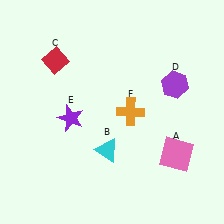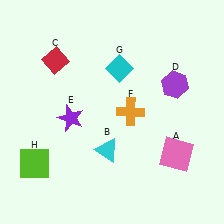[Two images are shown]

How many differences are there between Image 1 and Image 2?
There are 2 differences between the two images.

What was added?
A cyan diamond (G), a lime square (H) were added in Image 2.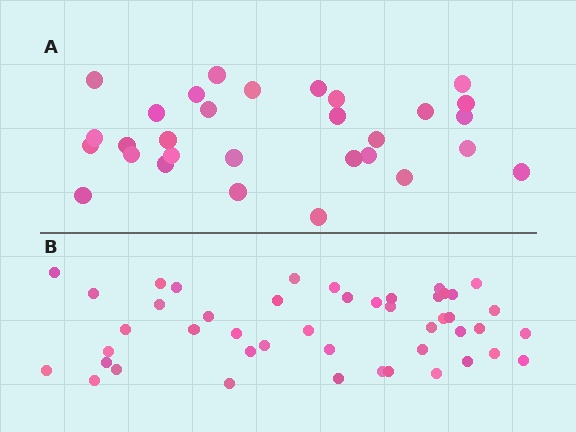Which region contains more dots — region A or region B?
Region B (the bottom region) has more dots.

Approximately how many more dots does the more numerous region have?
Region B has approximately 15 more dots than region A.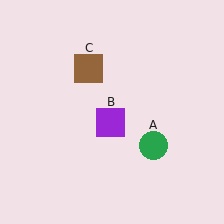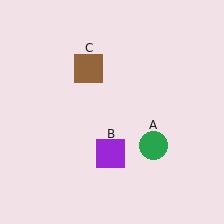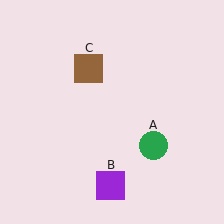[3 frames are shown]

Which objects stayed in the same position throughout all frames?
Green circle (object A) and brown square (object C) remained stationary.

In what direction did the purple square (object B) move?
The purple square (object B) moved down.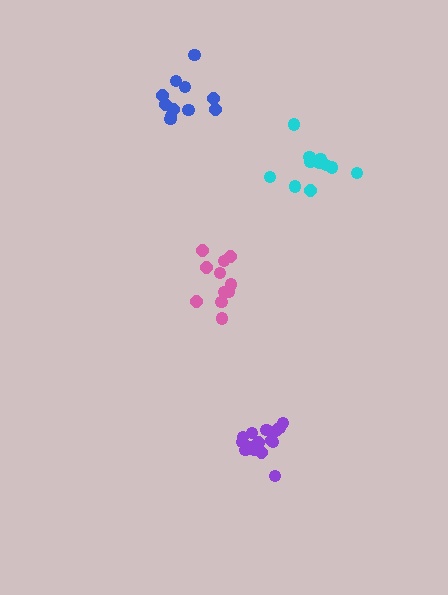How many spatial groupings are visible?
There are 4 spatial groupings.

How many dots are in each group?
Group 1: 15 dots, Group 2: 11 dots, Group 3: 11 dots, Group 4: 11 dots (48 total).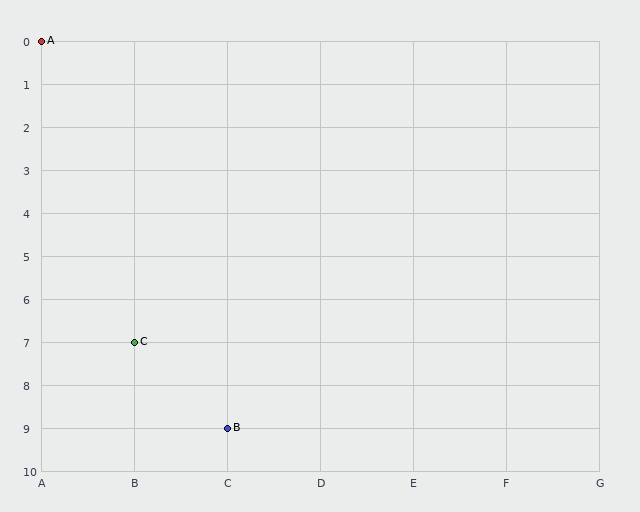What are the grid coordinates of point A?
Point A is at grid coordinates (A, 0).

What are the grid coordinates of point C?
Point C is at grid coordinates (B, 7).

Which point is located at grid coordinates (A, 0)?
Point A is at (A, 0).